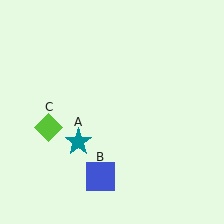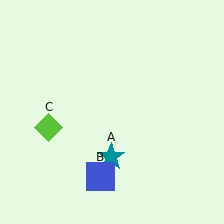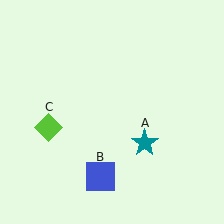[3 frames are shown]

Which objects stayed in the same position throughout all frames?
Blue square (object B) and lime diamond (object C) remained stationary.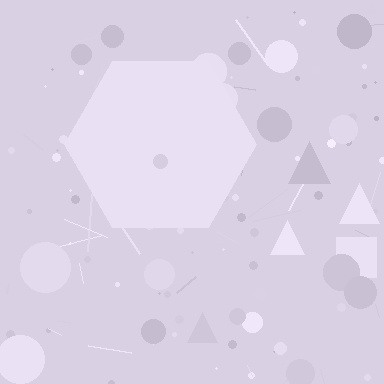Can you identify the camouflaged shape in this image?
The camouflaged shape is a hexagon.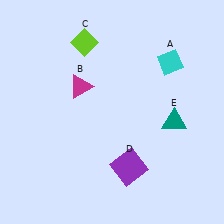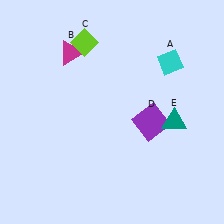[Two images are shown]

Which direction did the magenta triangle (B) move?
The magenta triangle (B) moved up.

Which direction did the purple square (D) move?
The purple square (D) moved up.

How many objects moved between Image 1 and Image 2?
2 objects moved between the two images.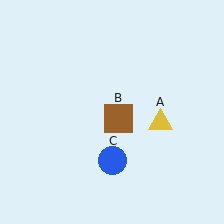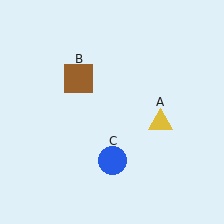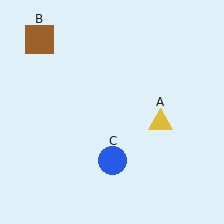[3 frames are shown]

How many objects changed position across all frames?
1 object changed position: brown square (object B).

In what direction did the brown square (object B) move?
The brown square (object B) moved up and to the left.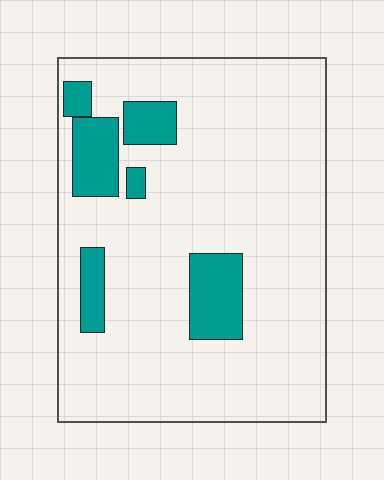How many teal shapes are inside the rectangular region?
6.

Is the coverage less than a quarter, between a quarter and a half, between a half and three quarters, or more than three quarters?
Less than a quarter.